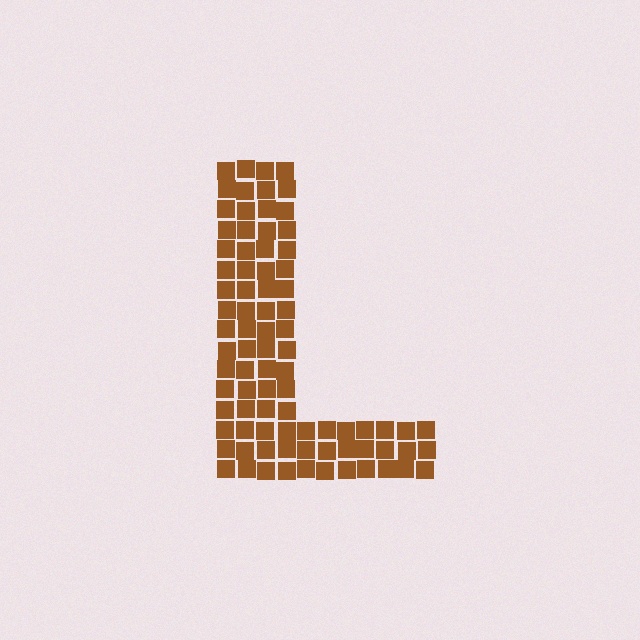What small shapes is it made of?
It is made of small squares.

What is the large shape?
The large shape is the letter L.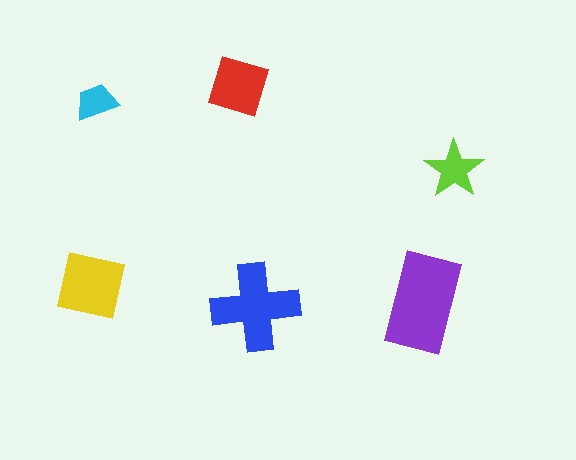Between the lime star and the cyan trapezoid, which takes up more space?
The lime star.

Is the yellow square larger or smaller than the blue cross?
Smaller.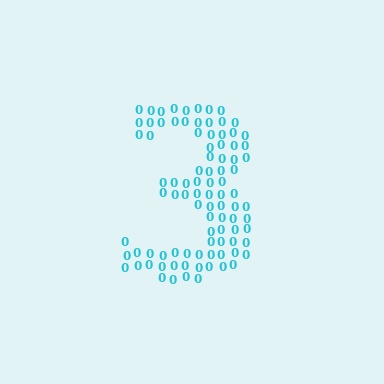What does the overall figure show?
The overall figure shows the digit 3.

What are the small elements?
The small elements are digit 0's.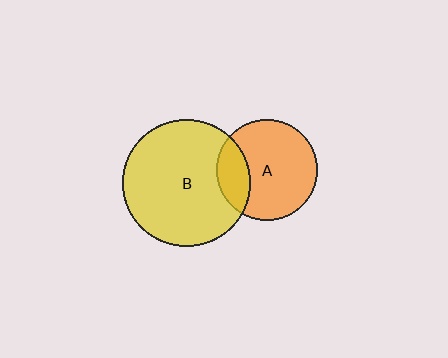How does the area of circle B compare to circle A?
Approximately 1.6 times.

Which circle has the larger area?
Circle B (yellow).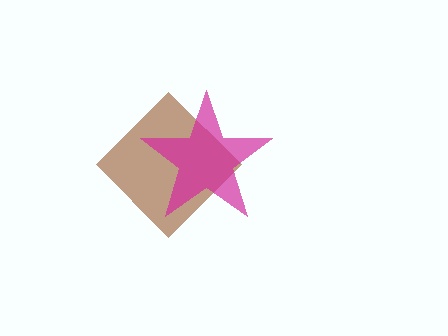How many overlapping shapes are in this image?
There are 2 overlapping shapes in the image.